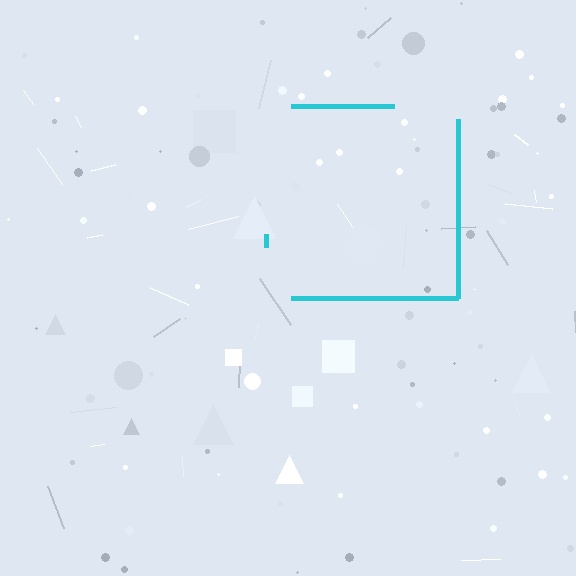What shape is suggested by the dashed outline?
The dashed outline suggests a square.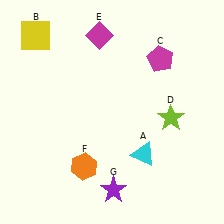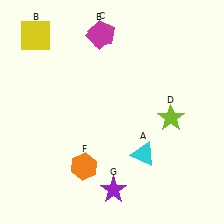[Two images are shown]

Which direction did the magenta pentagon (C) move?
The magenta pentagon (C) moved left.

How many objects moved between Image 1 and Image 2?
1 object moved between the two images.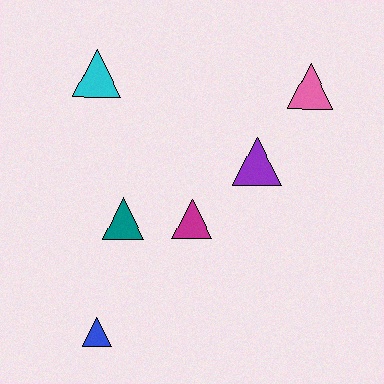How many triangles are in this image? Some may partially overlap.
There are 6 triangles.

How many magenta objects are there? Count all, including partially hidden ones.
There is 1 magenta object.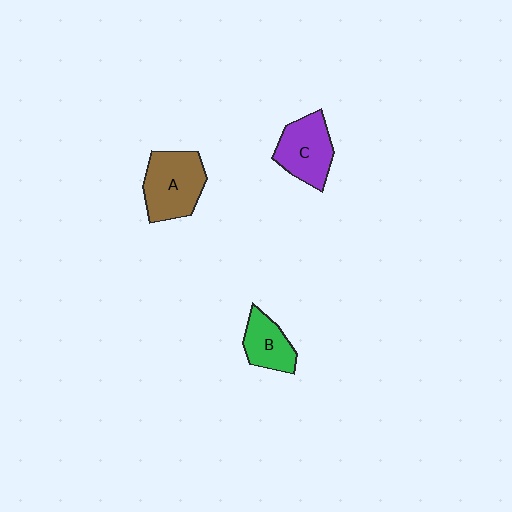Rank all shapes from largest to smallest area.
From largest to smallest: A (brown), C (purple), B (green).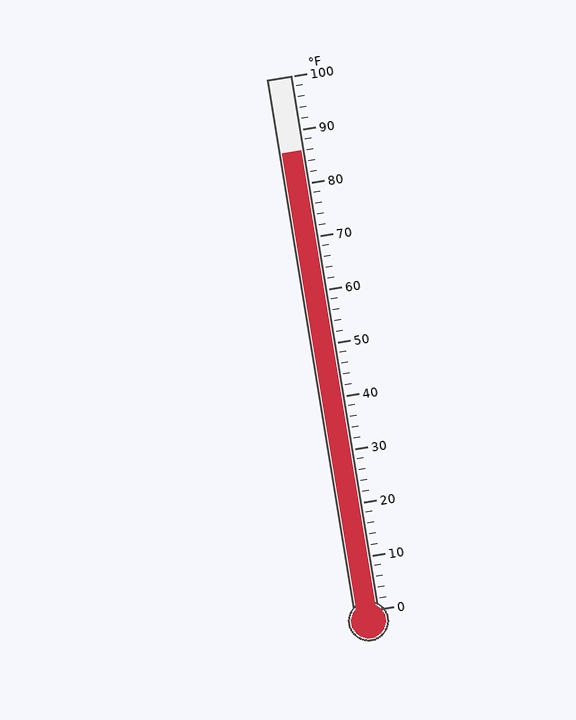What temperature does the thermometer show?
The thermometer shows approximately 86°F.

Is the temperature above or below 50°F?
The temperature is above 50°F.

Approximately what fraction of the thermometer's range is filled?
The thermometer is filled to approximately 85% of its range.